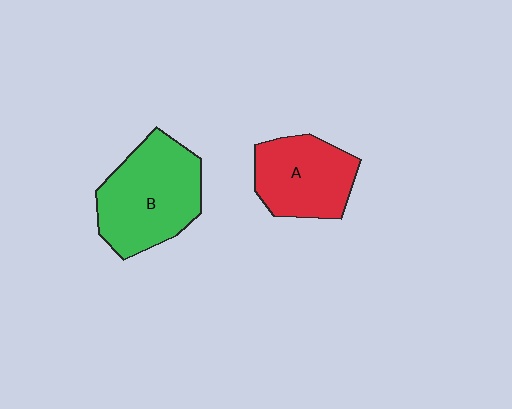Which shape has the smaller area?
Shape A (red).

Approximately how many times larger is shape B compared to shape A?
Approximately 1.3 times.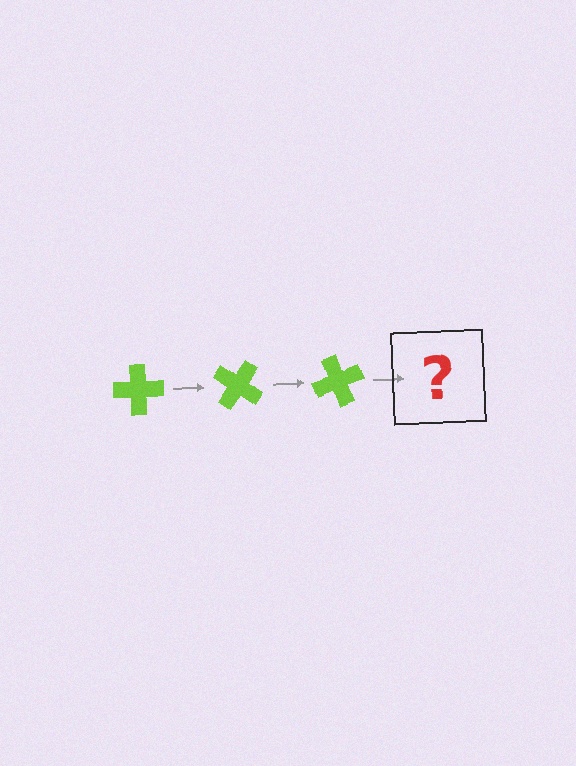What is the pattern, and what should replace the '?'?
The pattern is that the cross rotates 35 degrees each step. The '?' should be a lime cross rotated 105 degrees.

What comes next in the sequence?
The next element should be a lime cross rotated 105 degrees.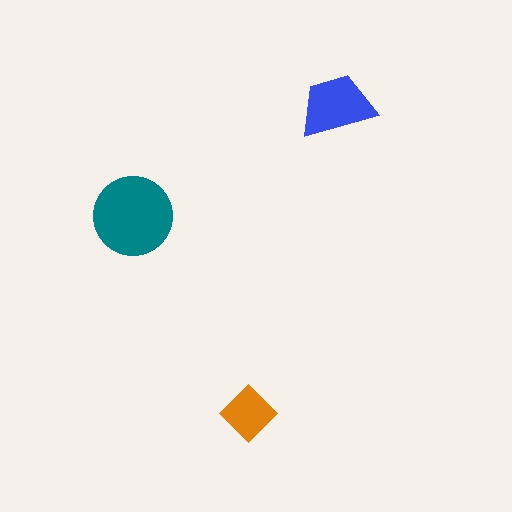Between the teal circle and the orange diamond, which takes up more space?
The teal circle.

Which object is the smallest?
The orange diamond.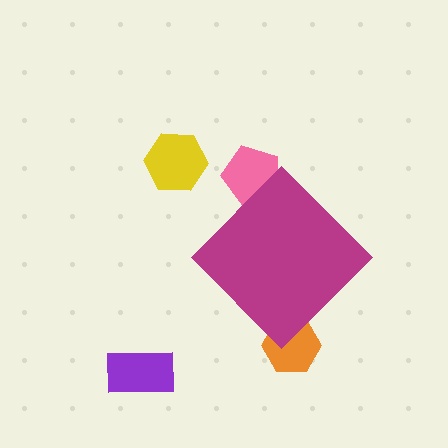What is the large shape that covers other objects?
A magenta diamond.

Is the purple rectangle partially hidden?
No, the purple rectangle is fully visible.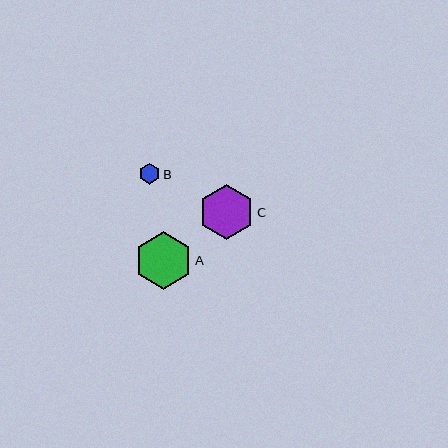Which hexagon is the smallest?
Hexagon B is the smallest with a size of approximately 20 pixels.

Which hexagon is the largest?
Hexagon A is the largest with a size of approximately 57 pixels.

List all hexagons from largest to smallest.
From largest to smallest: A, C, B.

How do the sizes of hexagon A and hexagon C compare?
Hexagon A and hexagon C are approximately the same size.